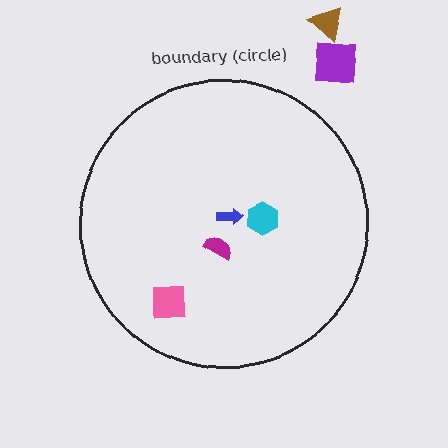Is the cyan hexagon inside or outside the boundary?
Inside.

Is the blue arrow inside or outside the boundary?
Inside.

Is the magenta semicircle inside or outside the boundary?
Inside.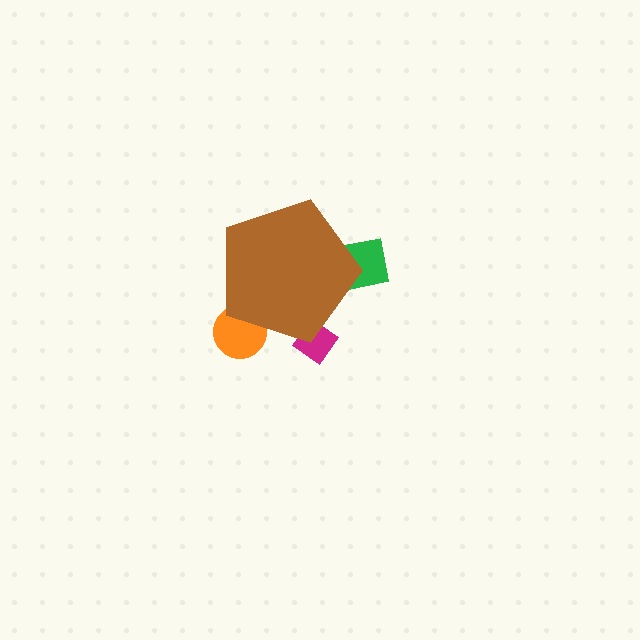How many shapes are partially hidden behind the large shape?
3 shapes are partially hidden.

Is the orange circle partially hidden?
Yes, the orange circle is partially hidden behind the brown pentagon.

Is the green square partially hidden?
Yes, the green square is partially hidden behind the brown pentagon.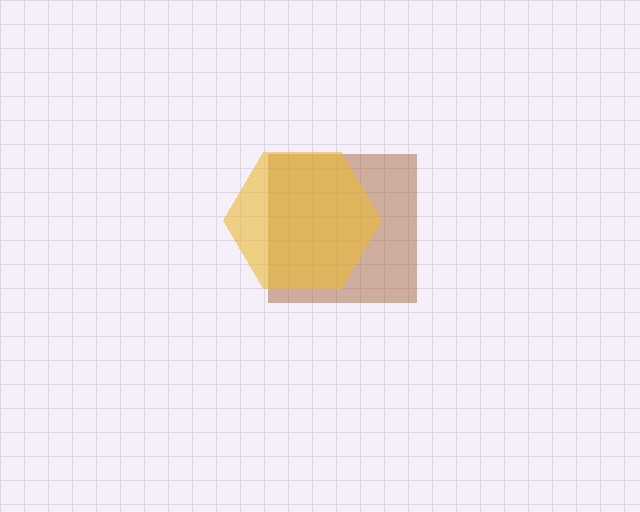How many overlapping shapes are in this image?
There are 2 overlapping shapes in the image.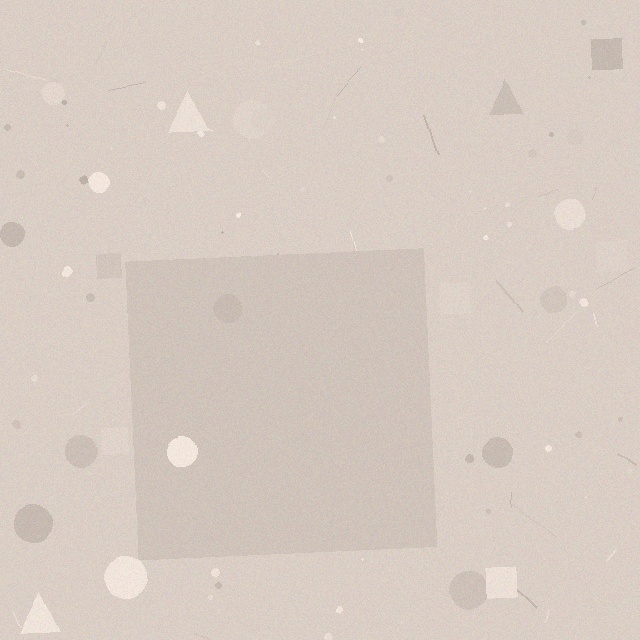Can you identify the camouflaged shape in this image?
The camouflaged shape is a square.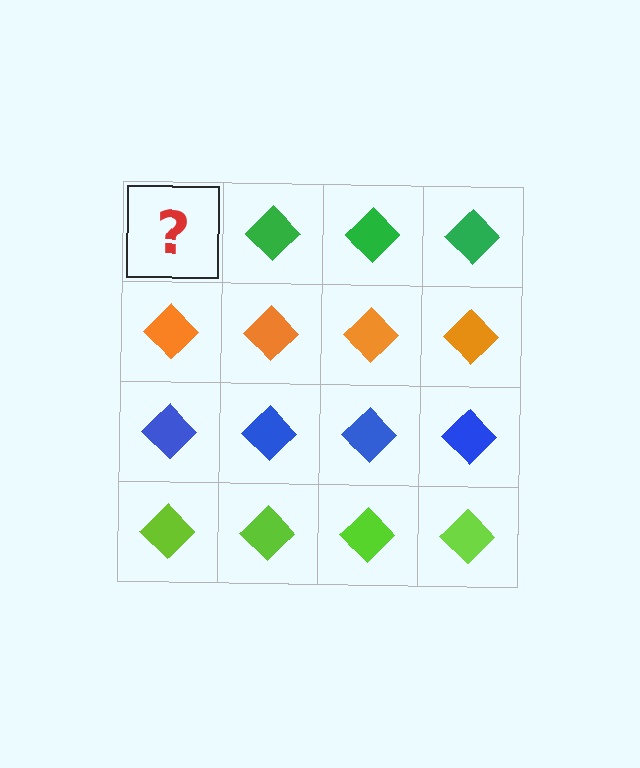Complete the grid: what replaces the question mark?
The question mark should be replaced with a green diamond.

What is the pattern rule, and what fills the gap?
The rule is that each row has a consistent color. The gap should be filled with a green diamond.